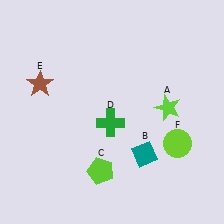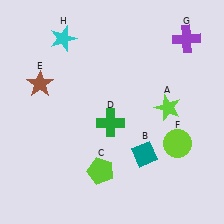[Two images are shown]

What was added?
A purple cross (G), a cyan star (H) were added in Image 2.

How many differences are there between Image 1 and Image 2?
There are 2 differences between the two images.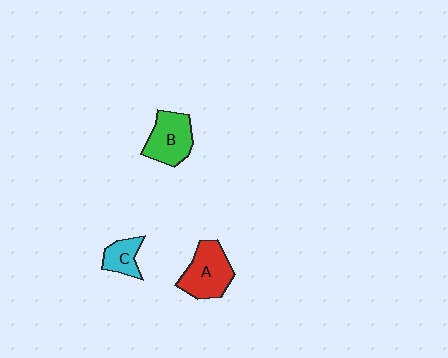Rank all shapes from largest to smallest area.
From largest to smallest: A (red), B (green), C (cyan).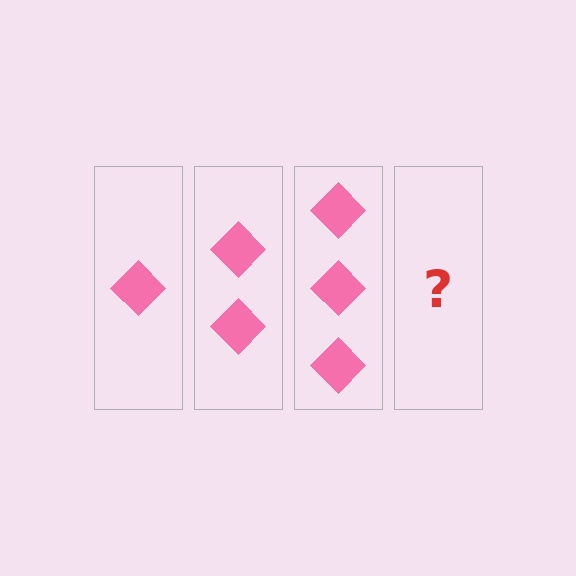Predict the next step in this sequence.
The next step is 4 diamonds.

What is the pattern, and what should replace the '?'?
The pattern is that each step adds one more diamond. The '?' should be 4 diamonds.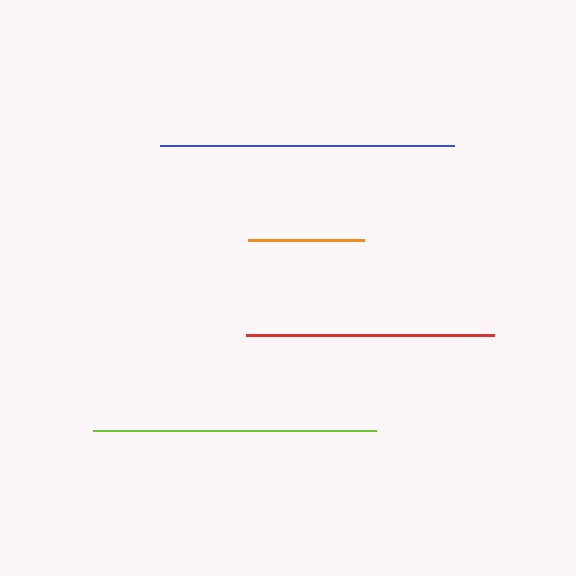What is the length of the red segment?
The red segment is approximately 249 pixels long.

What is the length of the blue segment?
The blue segment is approximately 294 pixels long.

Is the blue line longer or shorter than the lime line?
The blue line is longer than the lime line.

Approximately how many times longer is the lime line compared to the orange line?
The lime line is approximately 2.4 times the length of the orange line.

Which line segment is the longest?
The blue line is the longest at approximately 294 pixels.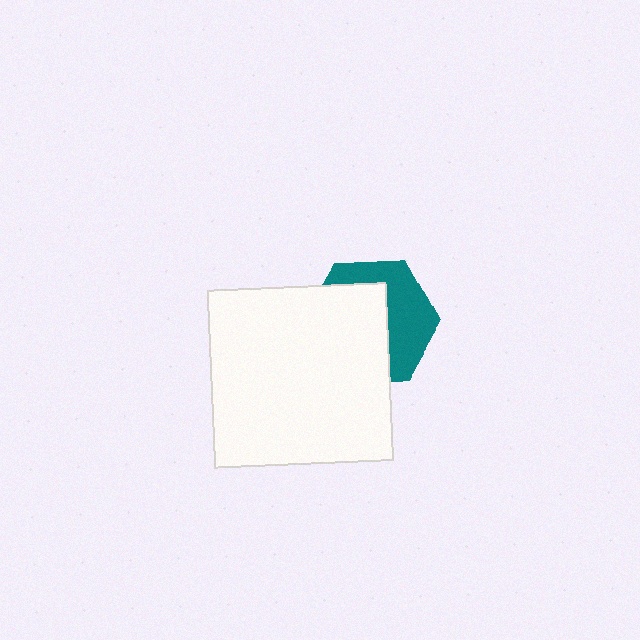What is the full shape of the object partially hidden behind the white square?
The partially hidden object is a teal hexagon.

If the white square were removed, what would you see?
You would see the complete teal hexagon.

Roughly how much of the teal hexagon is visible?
A small part of it is visible (roughly 44%).